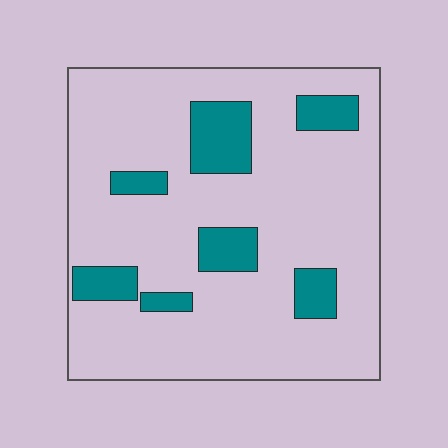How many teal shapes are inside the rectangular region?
7.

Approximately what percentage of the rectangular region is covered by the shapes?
Approximately 15%.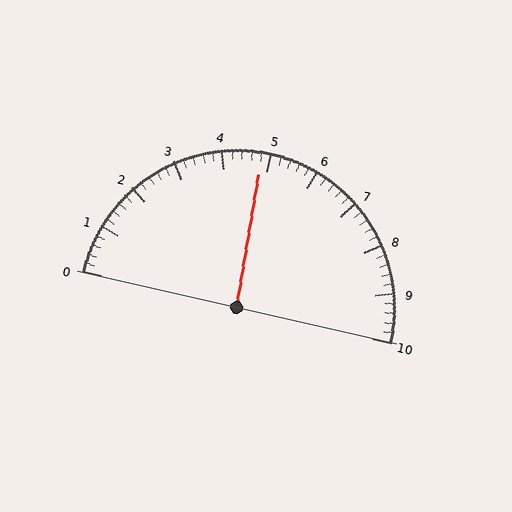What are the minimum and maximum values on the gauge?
The gauge ranges from 0 to 10.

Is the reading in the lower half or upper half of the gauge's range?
The reading is in the lower half of the range (0 to 10).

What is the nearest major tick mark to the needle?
The nearest major tick mark is 5.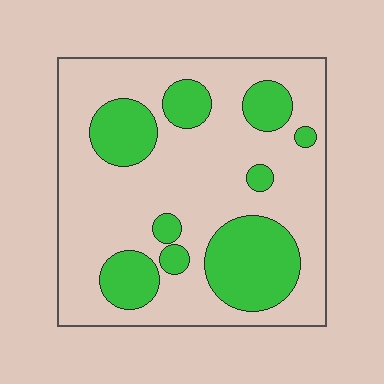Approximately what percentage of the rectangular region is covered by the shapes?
Approximately 30%.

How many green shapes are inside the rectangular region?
9.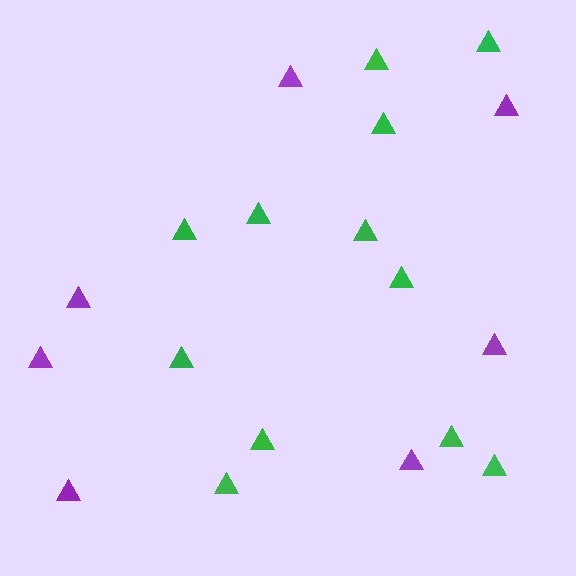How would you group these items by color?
There are 2 groups: one group of green triangles (12) and one group of purple triangles (7).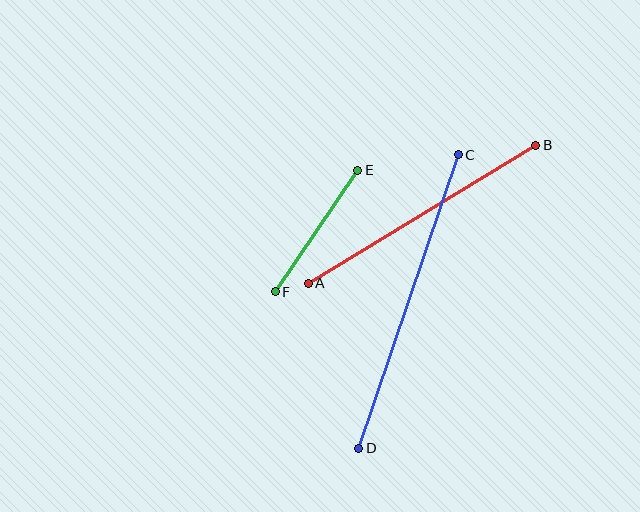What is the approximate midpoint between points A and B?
The midpoint is at approximately (422, 214) pixels.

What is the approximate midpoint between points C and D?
The midpoint is at approximately (408, 301) pixels.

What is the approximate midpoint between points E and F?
The midpoint is at approximately (316, 231) pixels.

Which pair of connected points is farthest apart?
Points C and D are farthest apart.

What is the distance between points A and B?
The distance is approximately 266 pixels.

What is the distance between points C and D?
The distance is approximately 310 pixels.